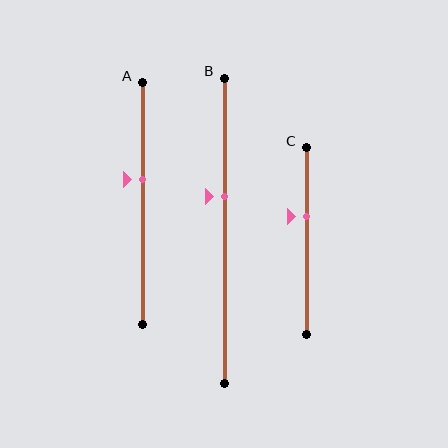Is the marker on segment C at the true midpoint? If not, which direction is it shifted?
No, the marker on segment C is shifted upward by about 13% of the segment length.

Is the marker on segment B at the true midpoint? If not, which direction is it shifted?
No, the marker on segment B is shifted upward by about 11% of the segment length.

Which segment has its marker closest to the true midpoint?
Segment A has its marker closest to the true midpoint.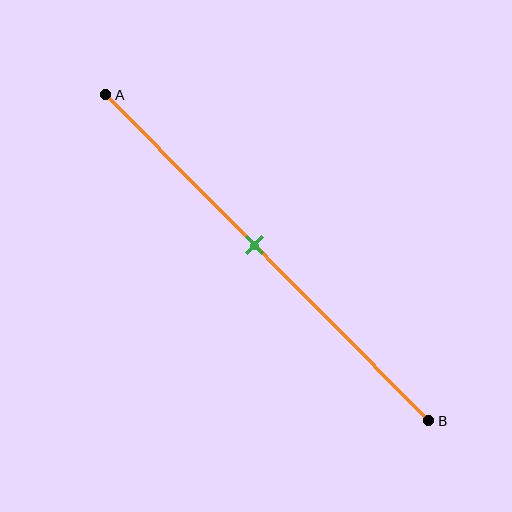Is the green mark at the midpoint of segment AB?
No, the mark is at about 45% from A, not at the 50% midpoint.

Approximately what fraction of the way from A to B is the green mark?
The green mark is approximately 45% of the way from A to B.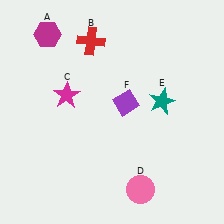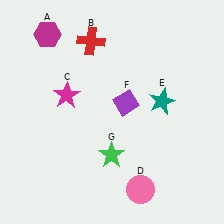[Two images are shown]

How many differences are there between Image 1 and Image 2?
There is 1 difference between the two images.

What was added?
A green star (G) was added in Image 2.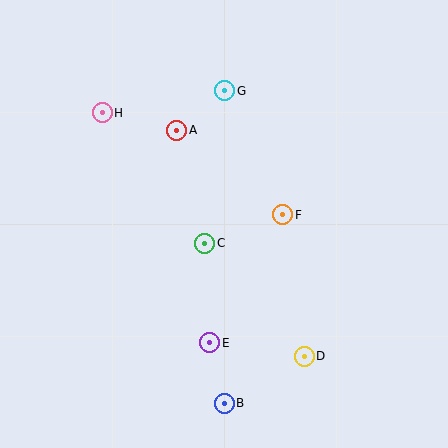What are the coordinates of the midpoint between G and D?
The midpoint between G and D is at (265, 223).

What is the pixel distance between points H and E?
The distance between H and E is 254 pixels.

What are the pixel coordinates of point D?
Point D is at (304, 356).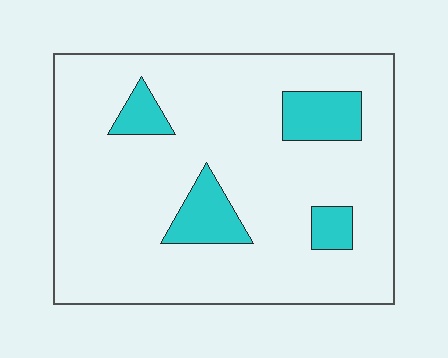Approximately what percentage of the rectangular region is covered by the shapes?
Approximately 15%.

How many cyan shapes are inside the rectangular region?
4.